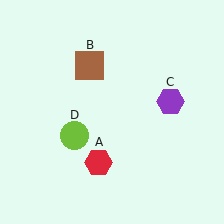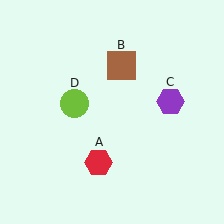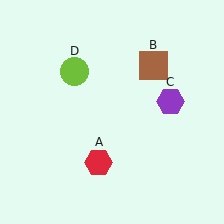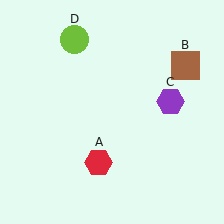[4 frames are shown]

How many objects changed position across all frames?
2 objects changed position: brown square (object B), lime circle (object D).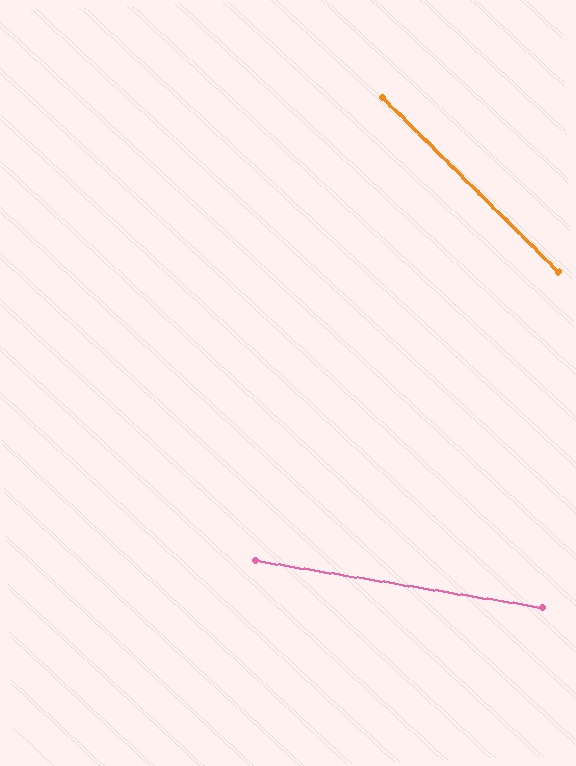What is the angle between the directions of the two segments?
Approximately 35 degrees.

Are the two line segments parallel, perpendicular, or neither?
Neither parallel nor perpendicular — they differ by about 35°.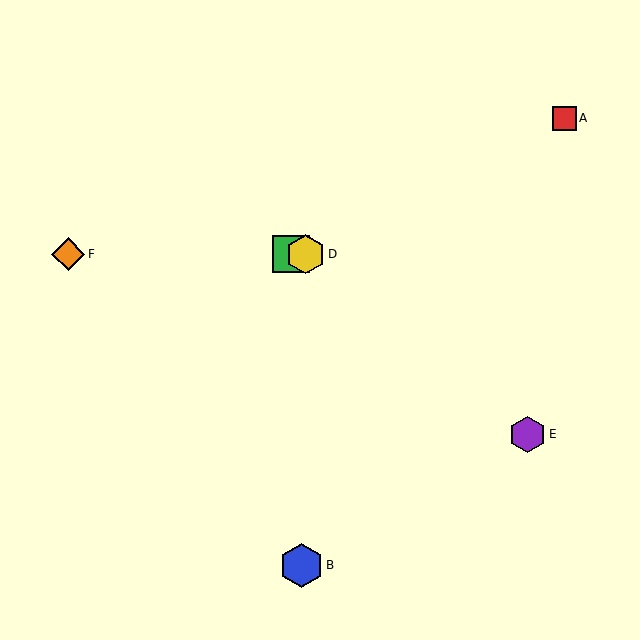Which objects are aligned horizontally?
Objects C, D, F are aligned horizontally.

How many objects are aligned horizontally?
3 objects (C, D, F) are aligned horizontally.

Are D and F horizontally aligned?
Yes, both are at y≈254.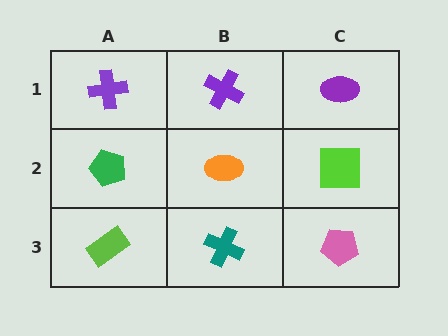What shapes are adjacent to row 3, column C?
A lime square (row 2, column C), a teal cross (row 3, column B).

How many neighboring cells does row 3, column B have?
3.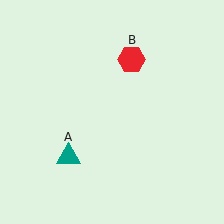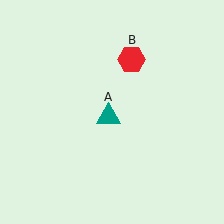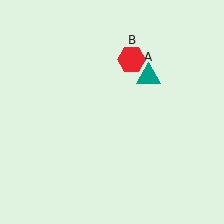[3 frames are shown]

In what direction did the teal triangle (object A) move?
The teal triangle (object A) moved up and to the right.